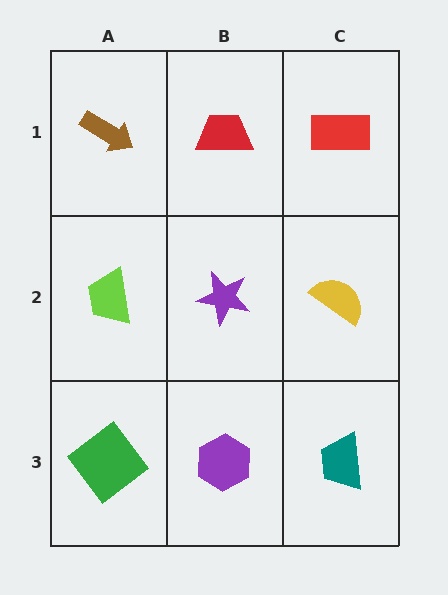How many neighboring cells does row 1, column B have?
3.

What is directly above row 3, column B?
A purple star.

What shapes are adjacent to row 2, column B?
A red trapezoid (row 1, column B), a purple hexagon (row 3, column B), a lime trapezoid (row 2, column A), a yellow semicircle (row 2, column C).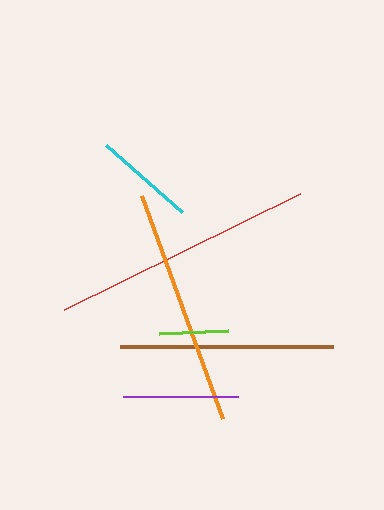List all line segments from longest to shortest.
From longest to shortest: red, orange, brown, purple, cyan, lime.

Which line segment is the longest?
The red line is the longest at approximately 263 pixels.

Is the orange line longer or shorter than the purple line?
The orange line is longer than the purple line.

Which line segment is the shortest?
The lime line is the shortest at approximately 68 pixels.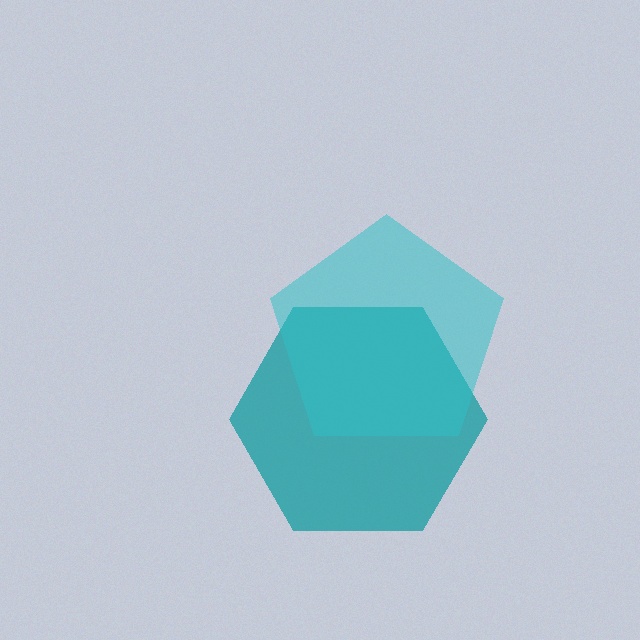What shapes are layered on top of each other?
The layered shapes are: a teal hexagon, a cyan pentagon.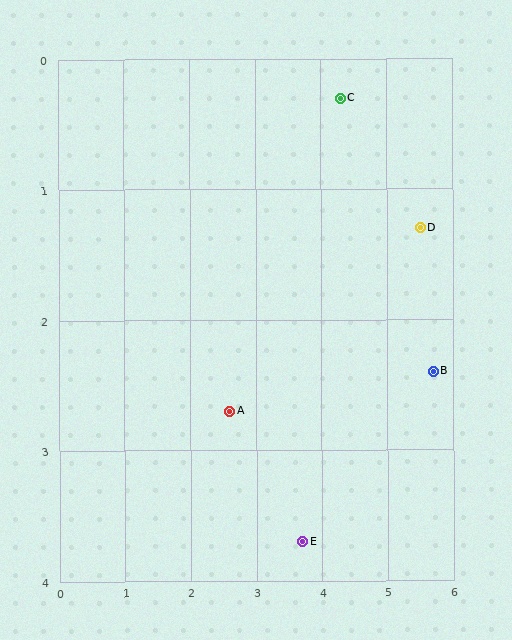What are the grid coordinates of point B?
Point B is at approximately (5.7, 2.4).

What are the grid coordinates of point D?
Point D is at approximately (5.5, 1.3).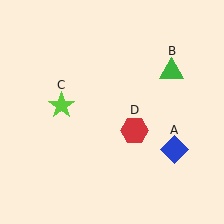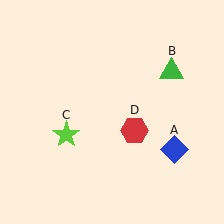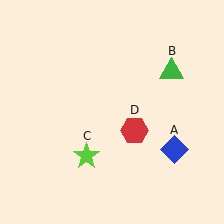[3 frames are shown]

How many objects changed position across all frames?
1 object changed position: lime star (object C).